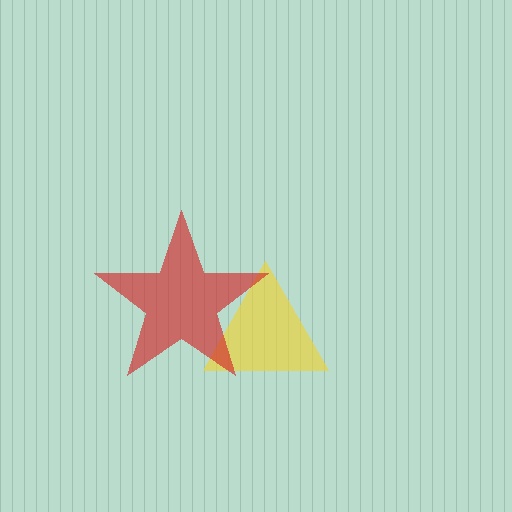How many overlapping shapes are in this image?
There are 2 overlapping shapes in the image.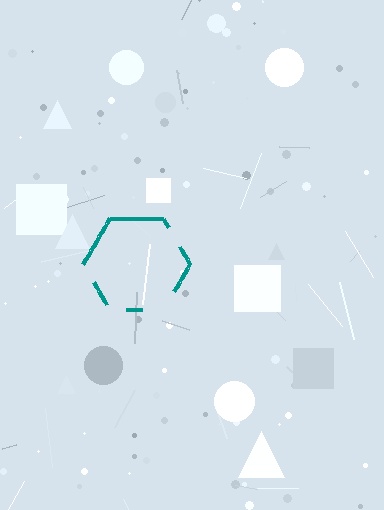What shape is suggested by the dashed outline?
The dashed outline suggests a hexagon.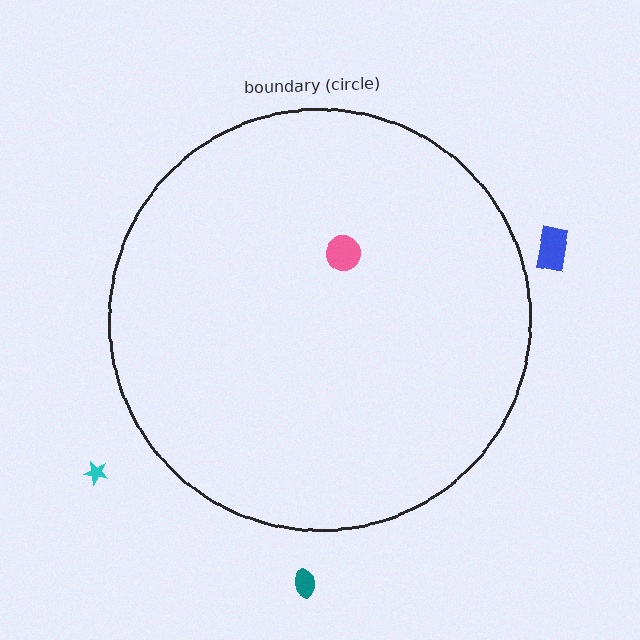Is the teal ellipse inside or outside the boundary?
Outside.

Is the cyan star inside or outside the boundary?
Outside.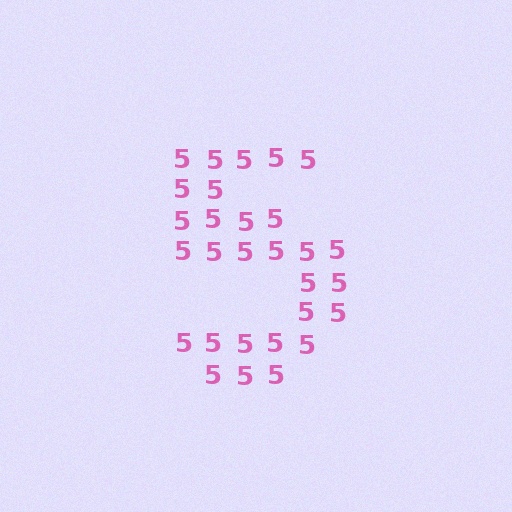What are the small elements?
The small elements are digit 5's.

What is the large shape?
The large shape is the digit 5.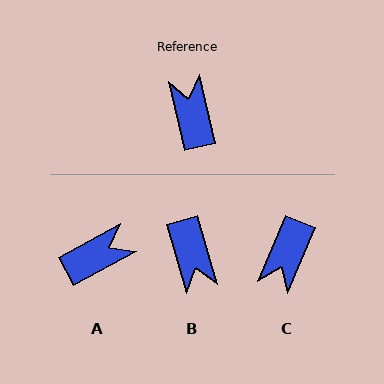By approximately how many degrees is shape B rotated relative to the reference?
Approximately 177 degrees clockwise.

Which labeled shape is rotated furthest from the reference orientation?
B, about 177 degrees away.